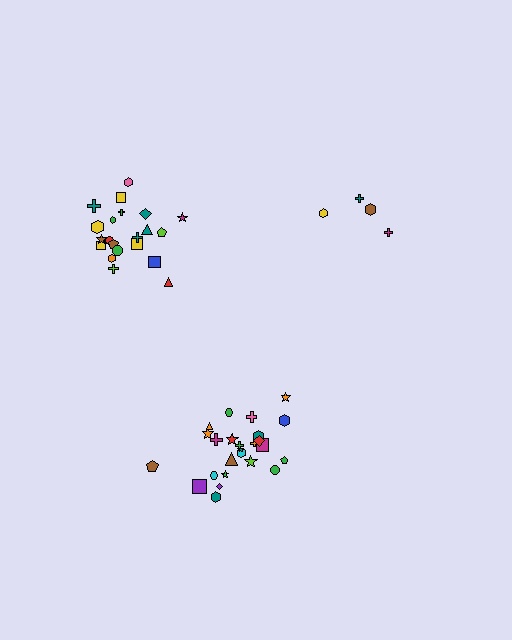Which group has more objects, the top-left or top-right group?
The top-left group.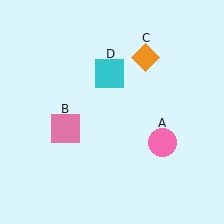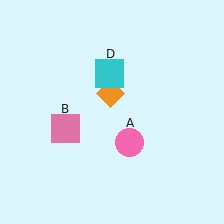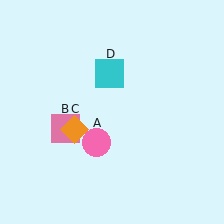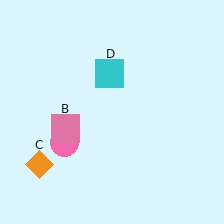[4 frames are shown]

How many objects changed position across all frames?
2 objects changed position: pink circle (object A), orange diamond (object C).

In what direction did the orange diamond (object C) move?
The orange diamond (object C) moved down and to the left.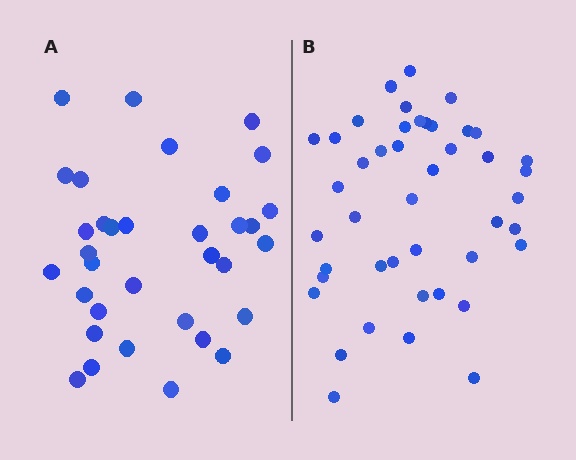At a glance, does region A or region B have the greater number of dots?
Region B (the right region) has more dots.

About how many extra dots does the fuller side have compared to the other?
Region B has roughly 10 or so more dots than region A.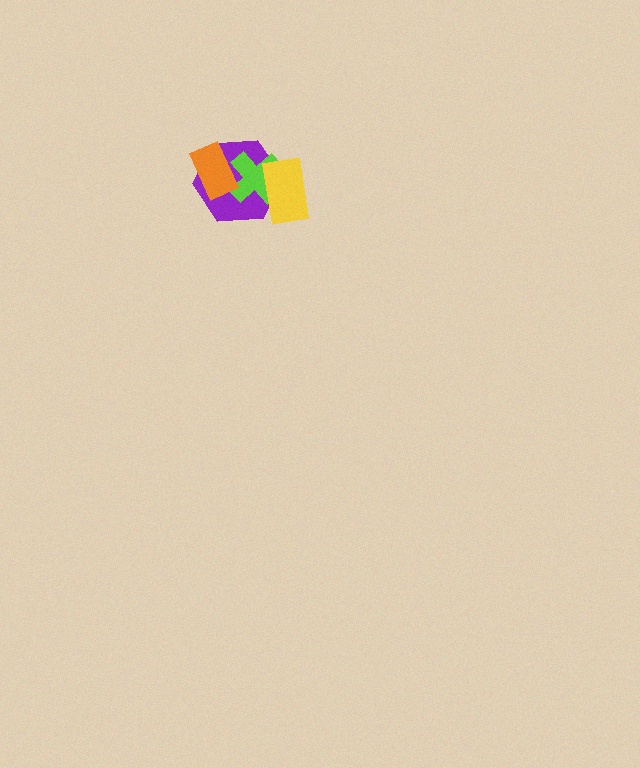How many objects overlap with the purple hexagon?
3 objects overlap with the purple hexagon.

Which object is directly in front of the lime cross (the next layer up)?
The orange rectangle is directly in front of the lime cross.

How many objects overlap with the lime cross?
3 objects overlap with the lime cross.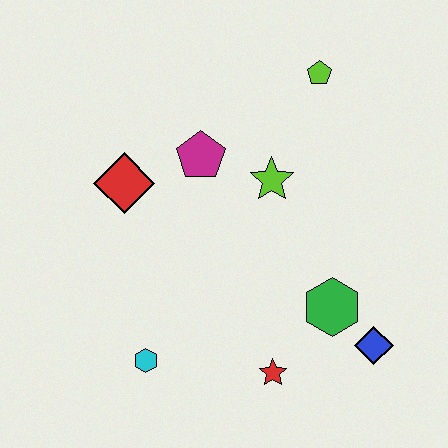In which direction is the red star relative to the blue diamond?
The red star is to the left of the blue diamond.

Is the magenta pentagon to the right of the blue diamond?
No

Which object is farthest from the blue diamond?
The red diamond is farthest from the blue diamond.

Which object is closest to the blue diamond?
The green hexagon is closest to the blue diamond.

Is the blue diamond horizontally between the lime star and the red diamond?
No